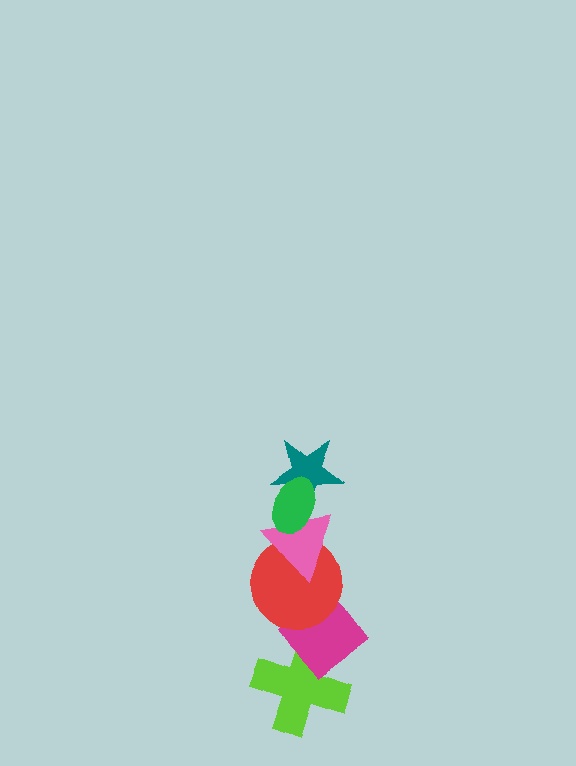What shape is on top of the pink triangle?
The teal star is on top of the pink triangle.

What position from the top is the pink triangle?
The pink triangle is 3rd from the top.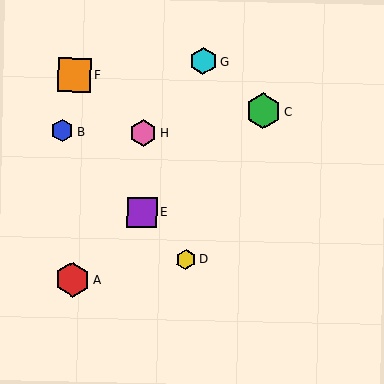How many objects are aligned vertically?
2 objects (E, H) are aligned vertically.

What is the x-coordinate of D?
Object D is at x≈186.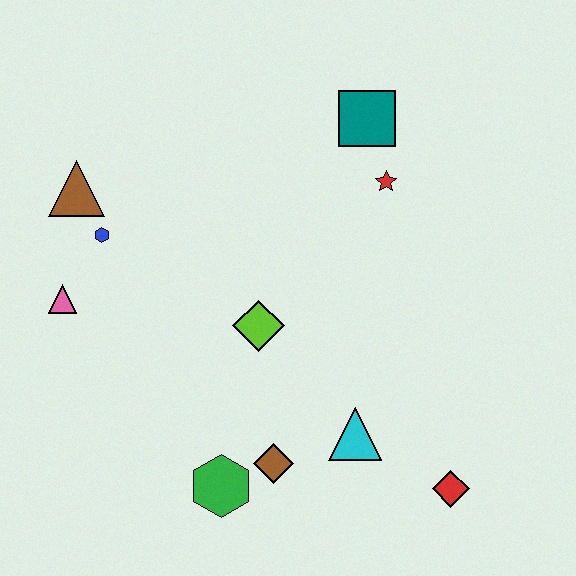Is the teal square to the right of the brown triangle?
Yes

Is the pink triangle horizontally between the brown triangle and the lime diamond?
No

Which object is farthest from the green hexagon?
The teal square is farthest from the green hexagon.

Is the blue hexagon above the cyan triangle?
Yes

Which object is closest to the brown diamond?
The green hexagon is closest to the brown diamond.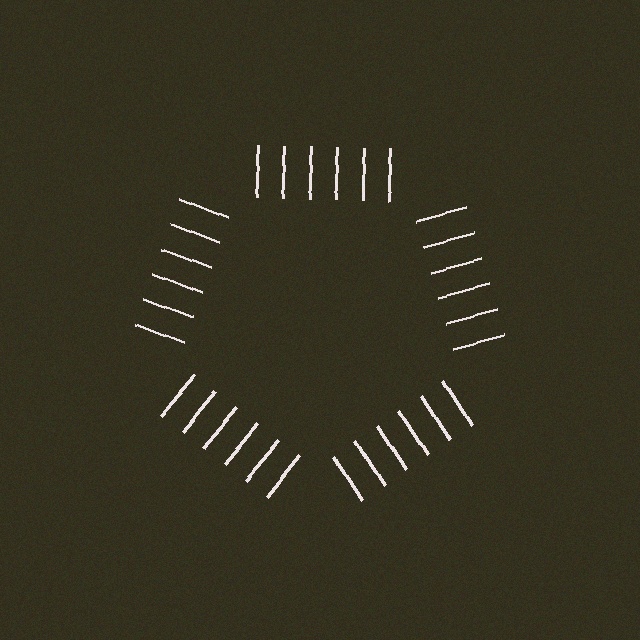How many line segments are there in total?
30 — 6 along each of the 5 edges.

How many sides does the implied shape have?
5 sides — the line-ends trace a pentagon.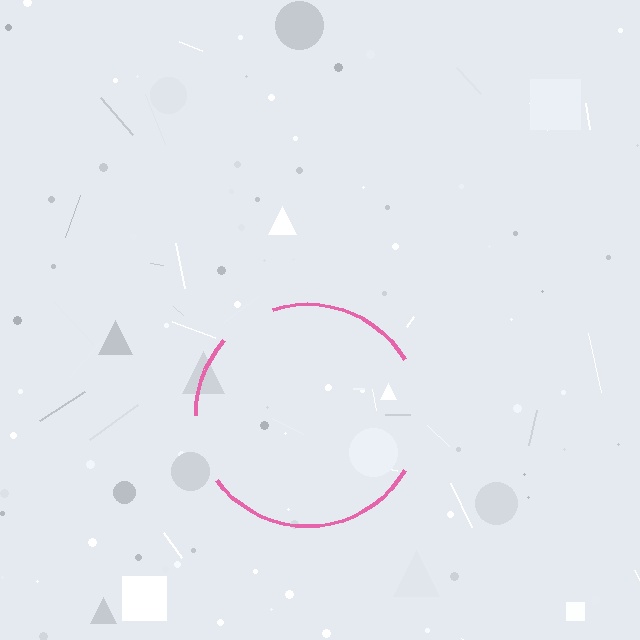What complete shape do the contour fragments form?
The contour fragments form a circle.